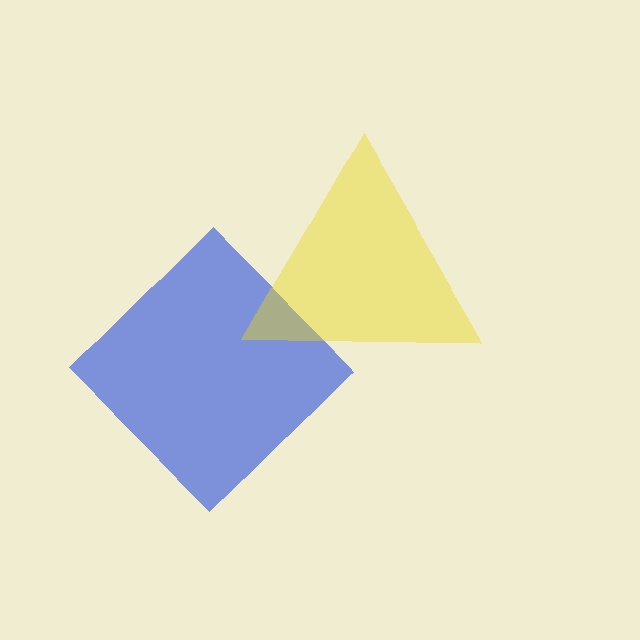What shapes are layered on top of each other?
The layered shapes are: a blue diamond, a yellow triangle.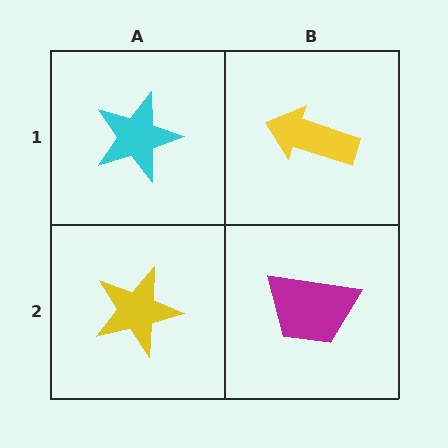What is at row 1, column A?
A cyan star.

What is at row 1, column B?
A yellow arrow.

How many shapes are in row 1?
2 shapes.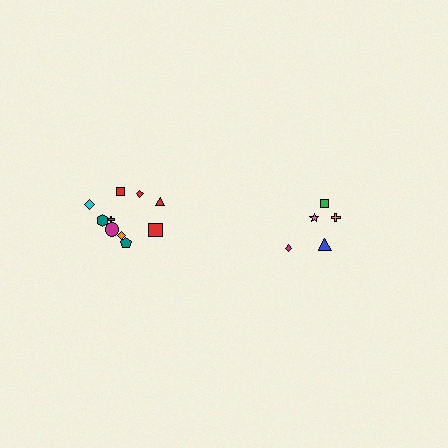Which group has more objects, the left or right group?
The left group.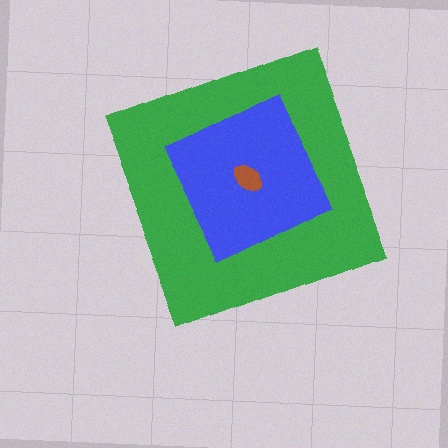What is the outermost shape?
The green diamond.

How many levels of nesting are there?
3.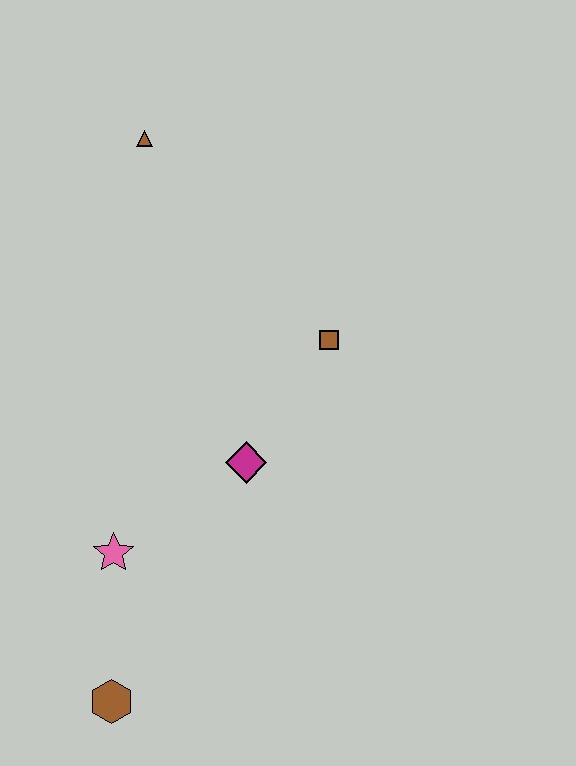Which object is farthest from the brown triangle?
The brown hexagon is farthest from the brown triangle.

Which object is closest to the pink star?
The brown hexagon is closest to the pink star.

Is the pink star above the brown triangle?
No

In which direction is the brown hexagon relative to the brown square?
The brown hexagon is below the brown square.